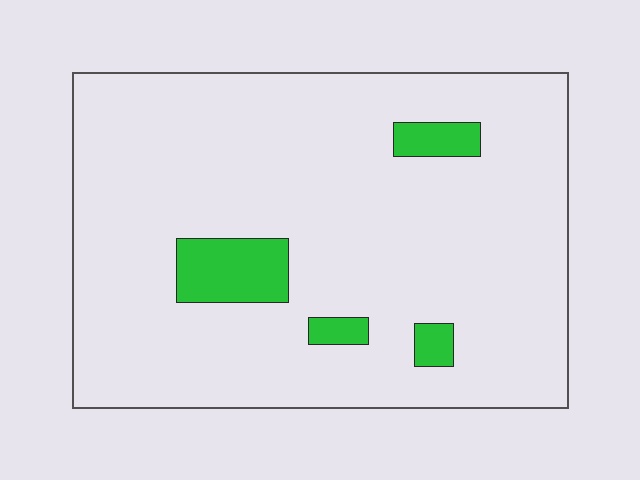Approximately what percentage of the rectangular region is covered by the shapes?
Approximately 10%.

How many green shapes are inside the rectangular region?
4.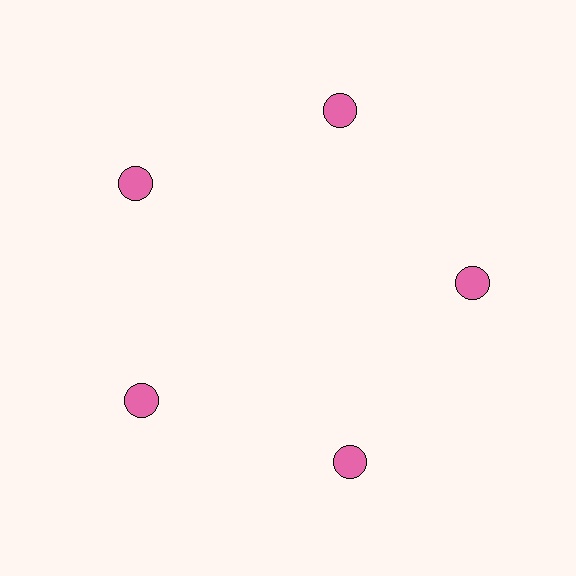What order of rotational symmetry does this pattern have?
This pattern has 5-fold rotational symmetry.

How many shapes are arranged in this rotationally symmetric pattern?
There are 5 shapes, arranged in 5 groups of 1.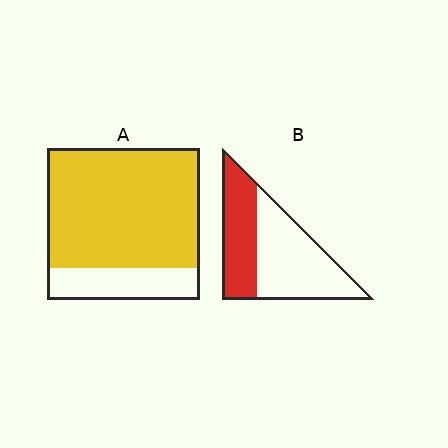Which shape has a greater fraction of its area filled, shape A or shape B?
Shape A.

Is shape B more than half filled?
No.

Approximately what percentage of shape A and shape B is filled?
A is approximately 80% and B is approximately 40%.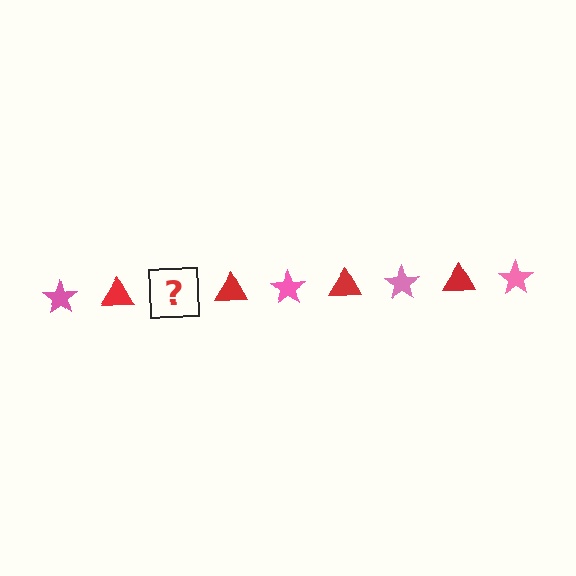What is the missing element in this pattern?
The missing element is a pink star.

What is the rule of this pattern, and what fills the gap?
The rule is that the pattern alternates between pink star and red triangle. The gap should be filled with a pink star.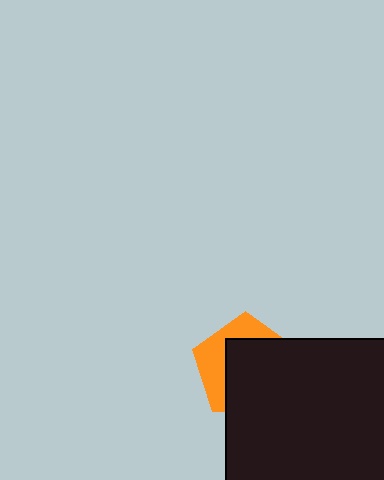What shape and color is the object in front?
The object in front is a black square.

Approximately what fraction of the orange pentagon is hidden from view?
Roughly 63% of the orange pentagon is hidden behind the black square.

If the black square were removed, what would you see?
You would see the complete orange pentagon.